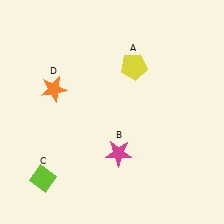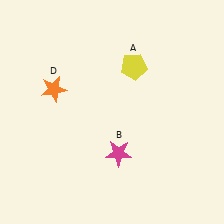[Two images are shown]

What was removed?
The lime diamond (C) was removed in Image 2.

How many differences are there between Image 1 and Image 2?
There is 1 difference between the two images.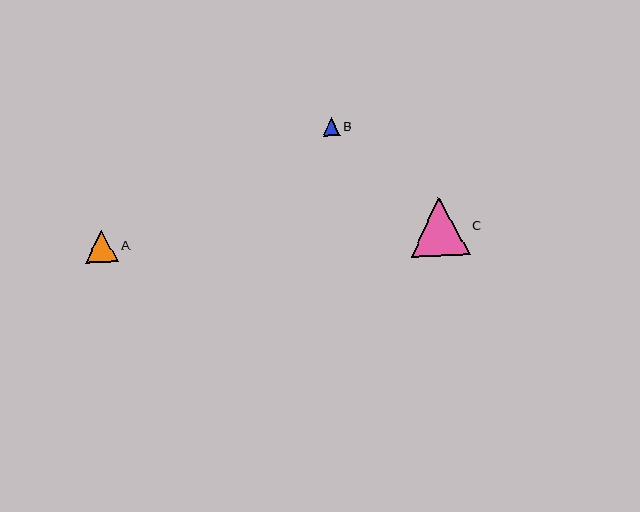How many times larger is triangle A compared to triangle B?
Triangle A is approximately 1.8 times the size of triangle B.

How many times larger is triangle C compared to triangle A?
Triangle C is approximately 1.8 times the size of triangle A.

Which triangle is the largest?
Triangle C is the largest with a size of approximately 59 pixels.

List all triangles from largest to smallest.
From largest to smallest: C, A, B.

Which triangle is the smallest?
Triangle B is the smallest with a size of approximately 18 pixels.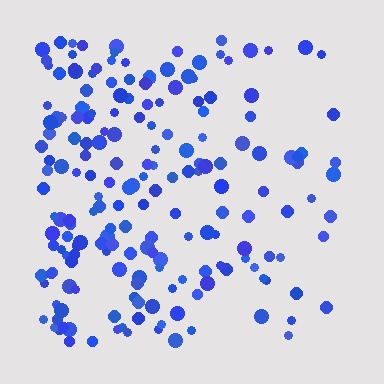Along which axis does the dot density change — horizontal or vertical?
Horizontal.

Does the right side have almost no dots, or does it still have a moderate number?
Still a moderate number, just noticeably fewer than the left.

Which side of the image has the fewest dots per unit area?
The right.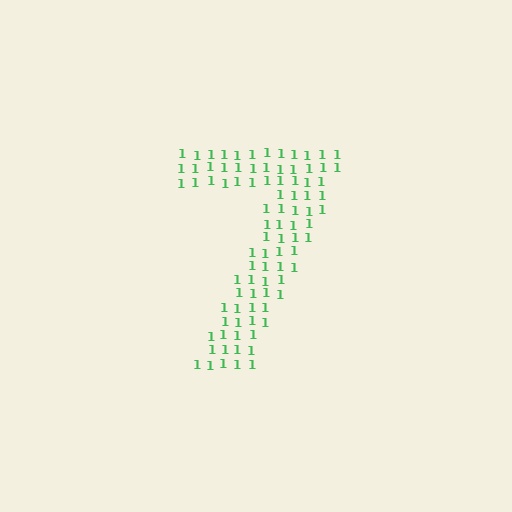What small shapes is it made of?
It is made of small digit 1's.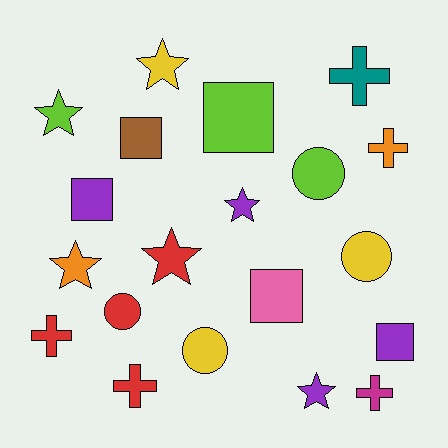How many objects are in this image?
There are 20 objects.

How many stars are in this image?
There are 6 stars.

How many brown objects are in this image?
There is 1 brown object.